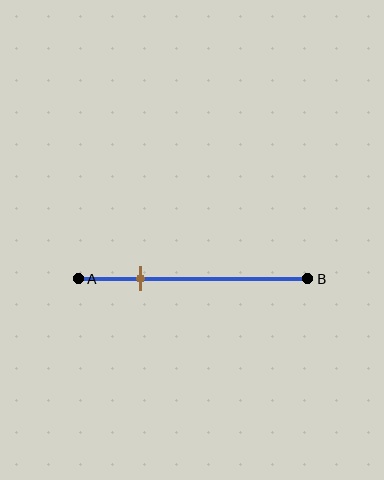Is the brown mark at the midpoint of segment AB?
No, the mark is at about 25% from A, not at the 50% midpoint.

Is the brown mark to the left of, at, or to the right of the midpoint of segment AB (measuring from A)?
The brown mark is to the left of the midpoint of segment AB.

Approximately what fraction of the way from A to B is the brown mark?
The brown mark is approximately 25% of the way from A to B.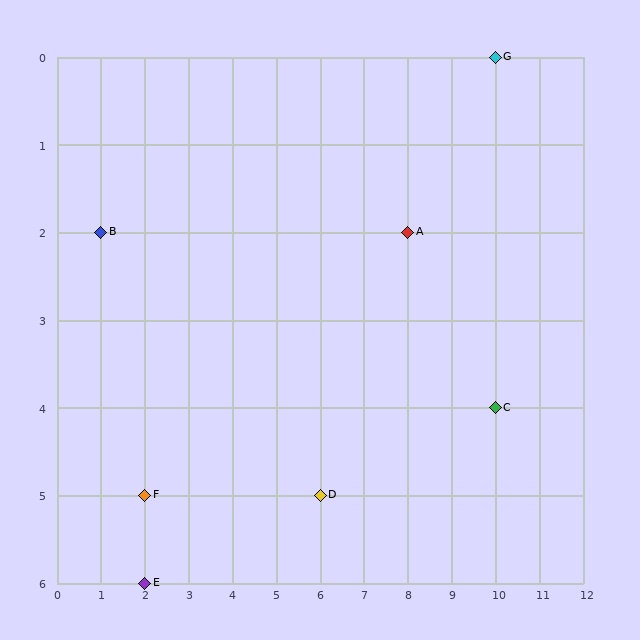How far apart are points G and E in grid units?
Points G and E are 8 columns and 6 rows apart (about 10.0 grid units diagonally).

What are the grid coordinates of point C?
Point C is at grid coordinates (10, 4).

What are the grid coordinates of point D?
Point D is at grid coordinates (6, 5).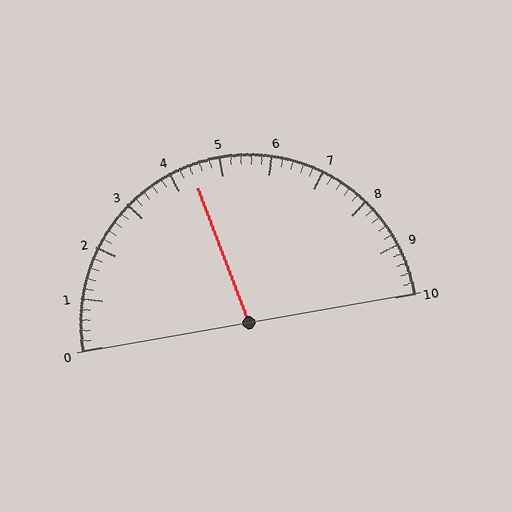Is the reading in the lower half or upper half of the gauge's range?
The reading is in the lower half of the range (0 to 10).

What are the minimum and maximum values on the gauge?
The gauge ranges from 0 to 10.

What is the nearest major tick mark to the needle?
The nearest major tick mark is 4.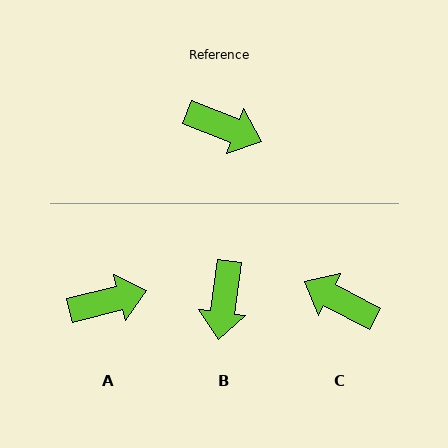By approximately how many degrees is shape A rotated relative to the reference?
Approximately 36 degrees counter-clockwise.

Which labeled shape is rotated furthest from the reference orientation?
C, about 173 degrees away.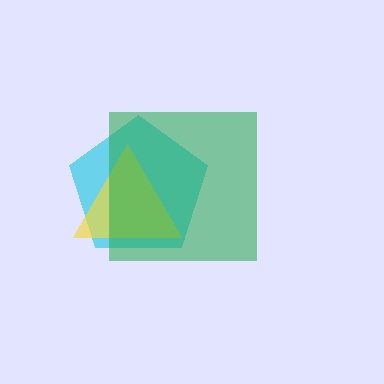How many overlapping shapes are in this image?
There are 3 overlapping shapes in the image.